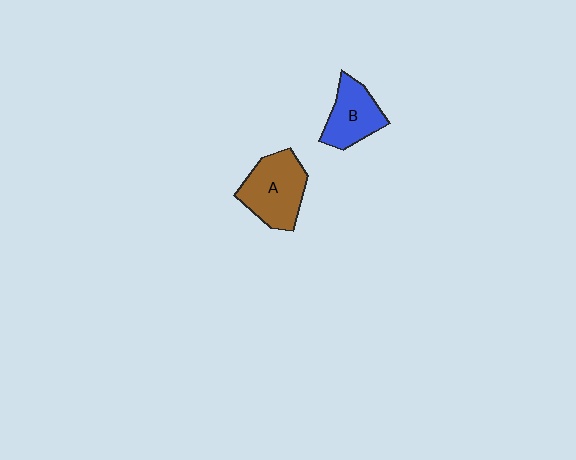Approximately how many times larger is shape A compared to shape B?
Approximately 1.3 times.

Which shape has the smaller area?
Shape B (blue).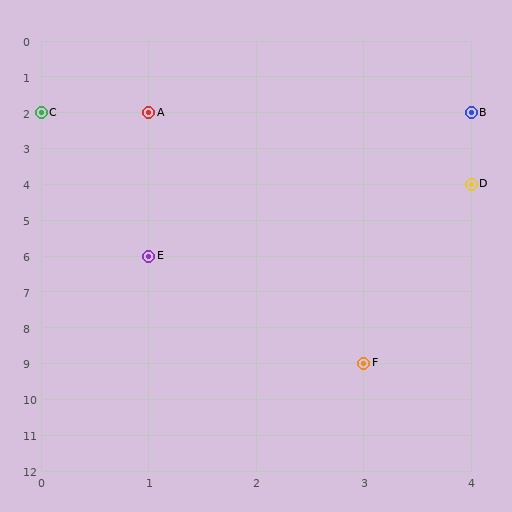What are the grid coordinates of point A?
Point A is at grid coordinates (1, 2).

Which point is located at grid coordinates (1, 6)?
Point E is at (1, 6).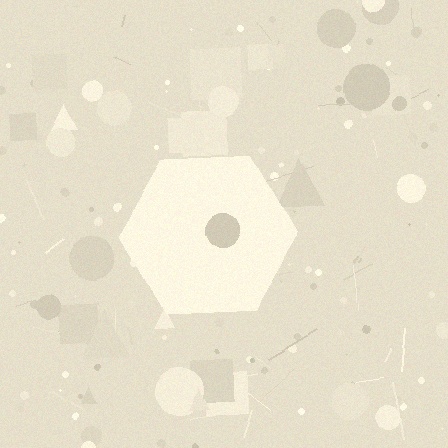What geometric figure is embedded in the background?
A hexagon is embedded in the background.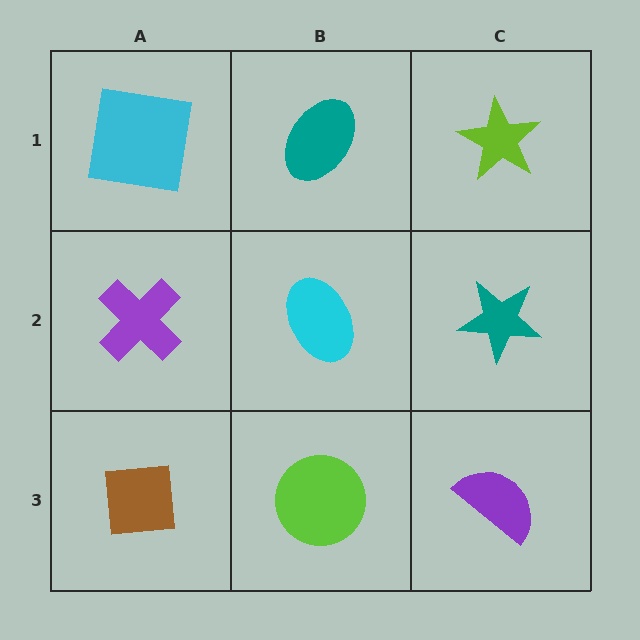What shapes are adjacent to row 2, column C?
A lime star (row 1, column C), a purple semicircle (row 3, column C), a cyan ellipse (row 2, column B).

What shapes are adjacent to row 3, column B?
A cyan ellipse (row 2, column B), a brown square (row 3, column A), a purple semicircle (row 3, column C).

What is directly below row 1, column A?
A purple cross.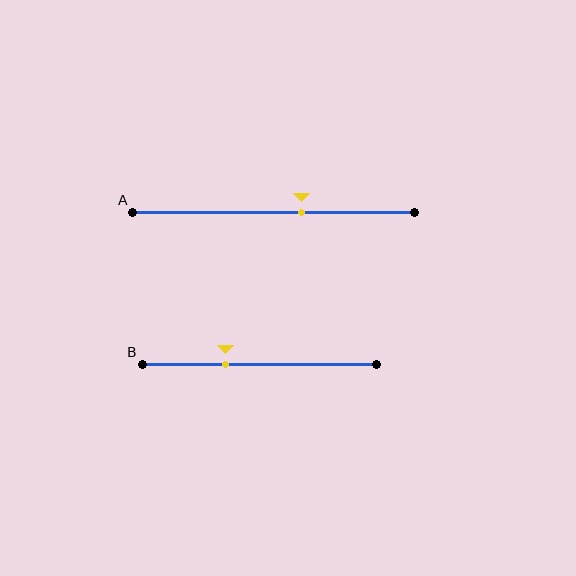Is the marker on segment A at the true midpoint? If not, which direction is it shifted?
No, the marker on segment A is shifted to the right by about 10% of the segment length.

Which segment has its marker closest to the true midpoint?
Segment A has its marker closest to the true midpoint.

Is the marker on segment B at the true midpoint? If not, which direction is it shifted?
No, the marker on segment B is shifted to the left by about 15% of the segment length.